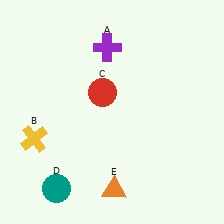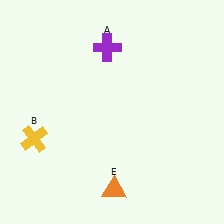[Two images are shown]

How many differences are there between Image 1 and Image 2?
There are 2 differences between the two images.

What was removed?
The red circle (C), the teal circle (D) were removed in Image 2.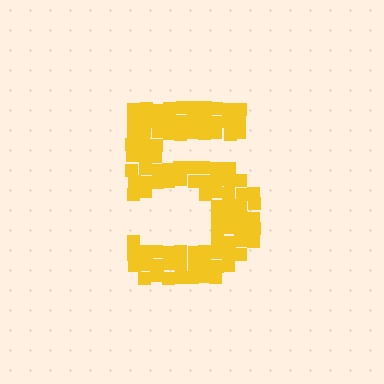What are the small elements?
The small elements are squares.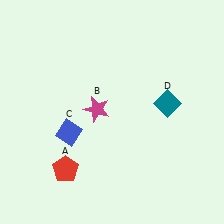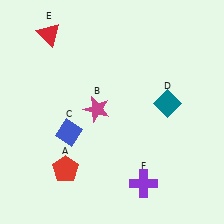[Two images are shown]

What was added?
A red triangle (E), a purple cross (F) were added in Image 2.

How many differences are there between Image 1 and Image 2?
There are 2 differences between the two images.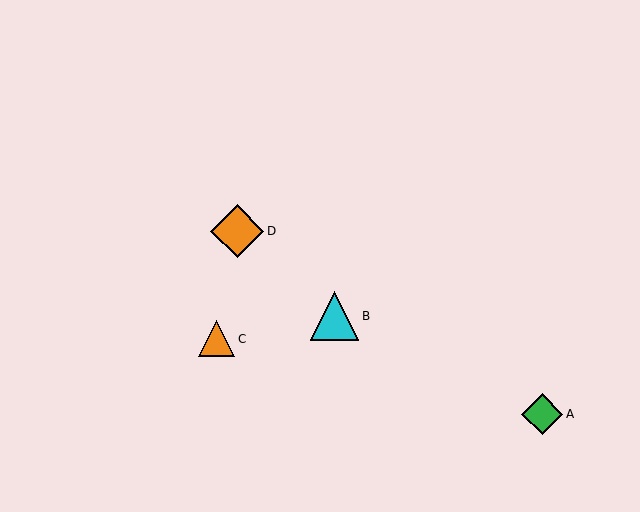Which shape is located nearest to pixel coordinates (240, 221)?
The orange diamond (labeled D) at (237, 231) is nearest to that location.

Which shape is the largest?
The orange diamond (labeled D) is the largest.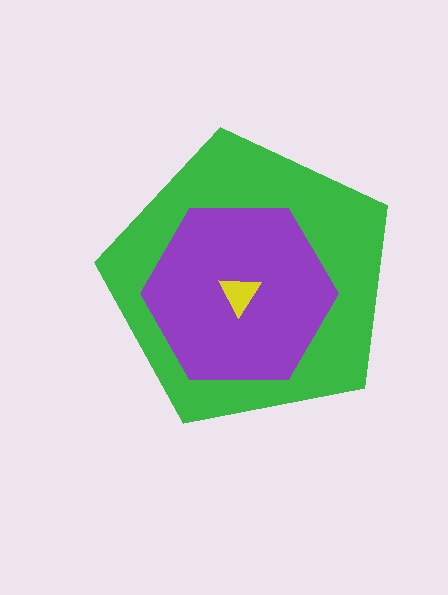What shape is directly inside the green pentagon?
The purple hexagon.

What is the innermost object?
The yellow triangle.